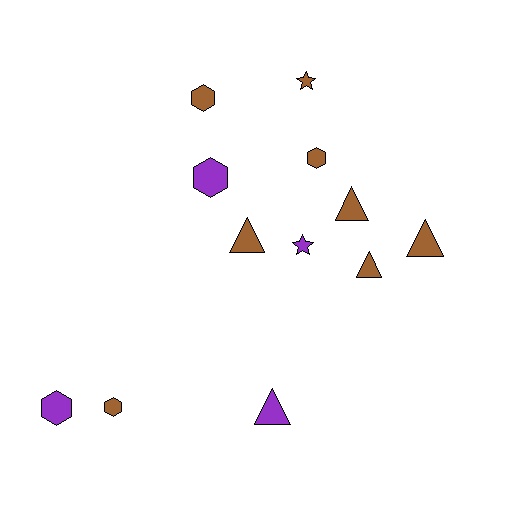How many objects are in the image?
There are 12 objects.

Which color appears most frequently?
Brown, with 8 objects.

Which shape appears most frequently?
Hexagon, with 5 objects.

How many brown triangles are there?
There are 4 brown triangles.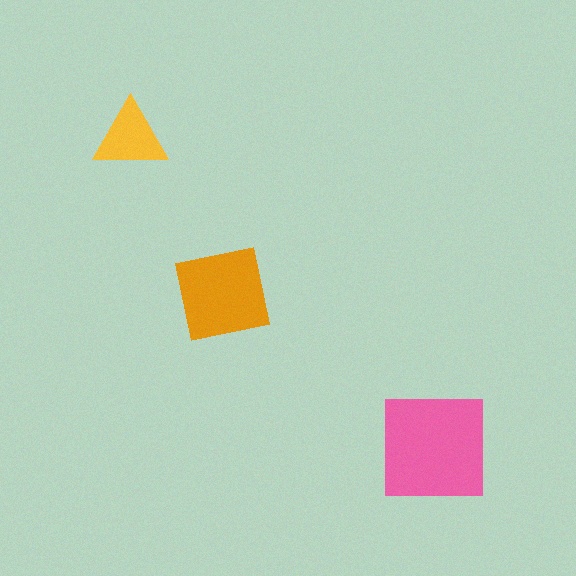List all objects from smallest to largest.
The yellow triangle, the orange square, the pink square.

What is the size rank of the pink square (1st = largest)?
1st.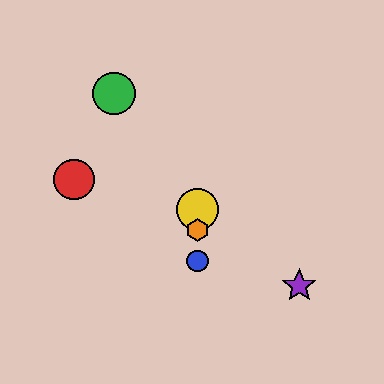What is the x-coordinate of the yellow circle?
The yellow circle is at x≈198.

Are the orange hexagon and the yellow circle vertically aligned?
Yes, both are at x≈198.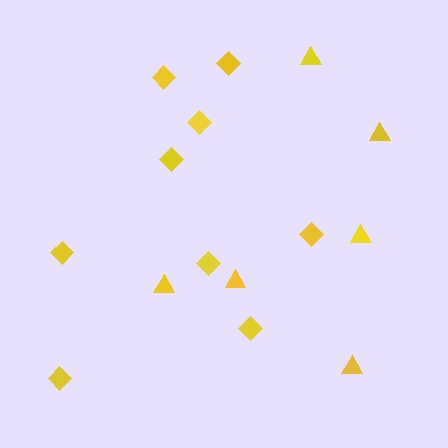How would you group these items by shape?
There are 2 groups: one group of diamonds (9) and one group of triangles (6).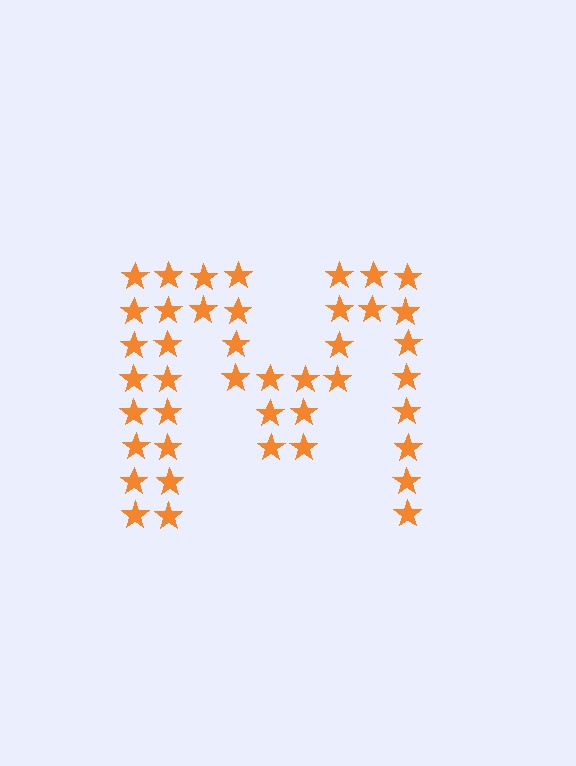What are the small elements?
The small elements are stars.